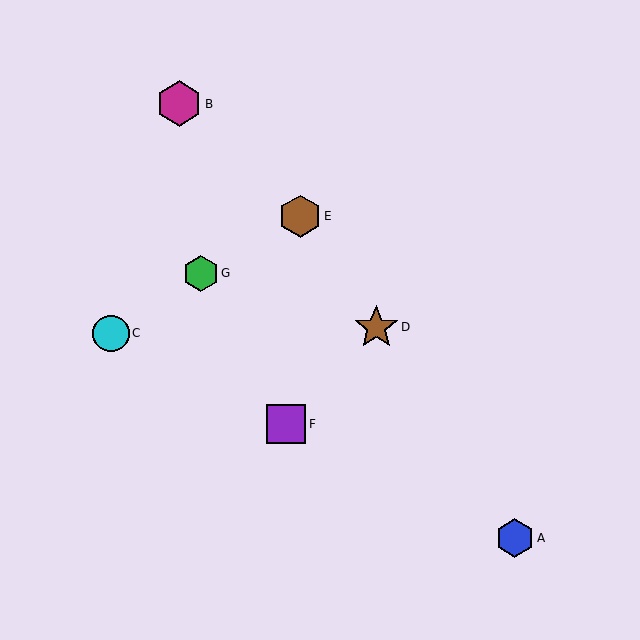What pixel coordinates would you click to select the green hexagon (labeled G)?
Click at (201, 273) to select the green hexagon G.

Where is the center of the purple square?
The center of the purple square is at (286, 424).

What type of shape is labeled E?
Shape E is a brown hexagon.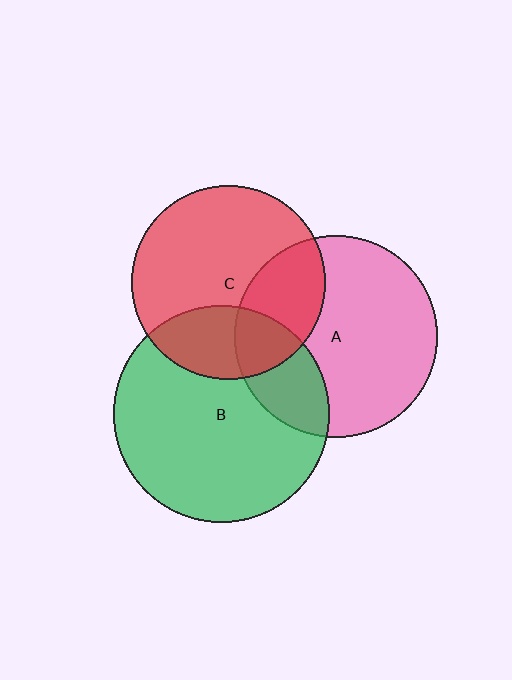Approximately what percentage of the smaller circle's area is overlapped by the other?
Approximately 30%.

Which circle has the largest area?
Circle B (green).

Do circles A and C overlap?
Yes.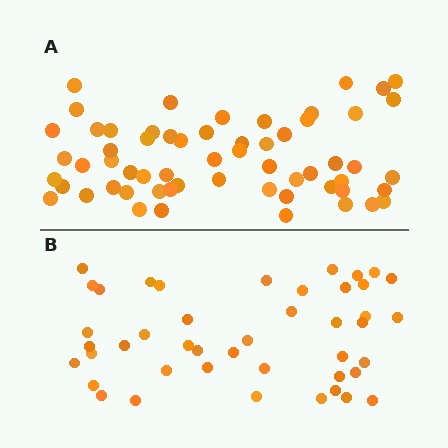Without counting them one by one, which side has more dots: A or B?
Region A (the top region) has more dots.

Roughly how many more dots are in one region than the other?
Region A has approximately 15 more dots than region B.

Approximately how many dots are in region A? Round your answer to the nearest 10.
About 60 dots.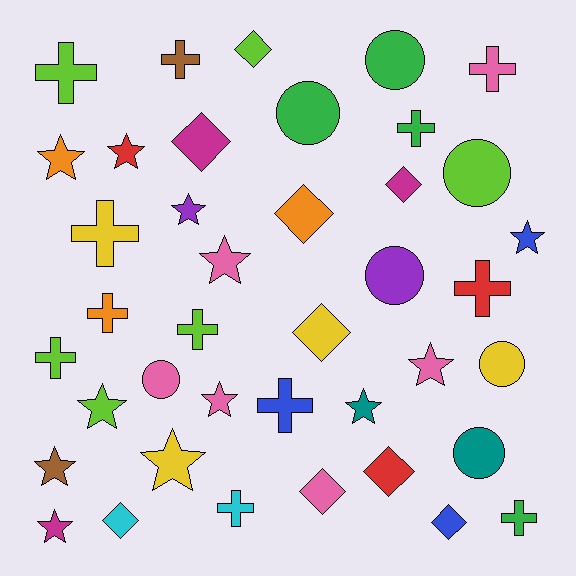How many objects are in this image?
There are 40 objects.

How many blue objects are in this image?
There are 3 blue objects.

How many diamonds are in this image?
There are 9 diamonds.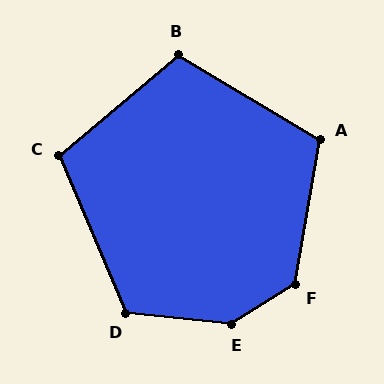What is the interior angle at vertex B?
Approximately 109 degrees (obtuse).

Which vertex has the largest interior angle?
E, at approximately 142 degrees.